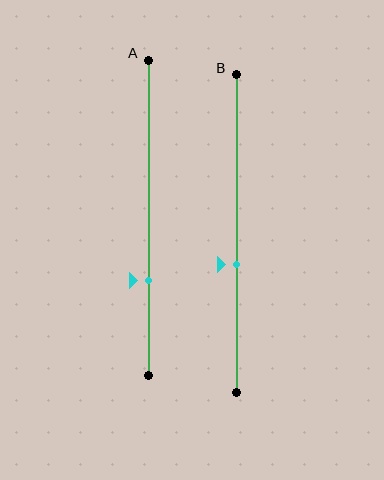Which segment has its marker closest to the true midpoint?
Segment B has its marker closest to the true midpoint.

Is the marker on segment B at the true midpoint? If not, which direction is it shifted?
No, the marker on segment B is shifted downward by about 10% of the segment length.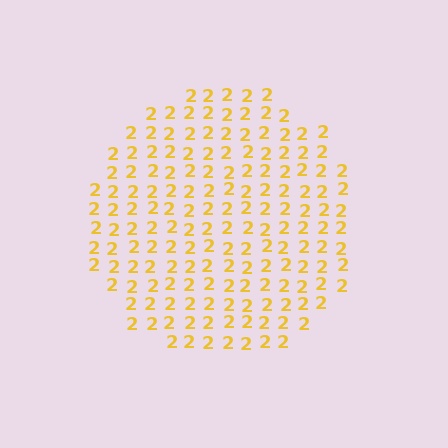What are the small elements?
The small elements are digit 2's.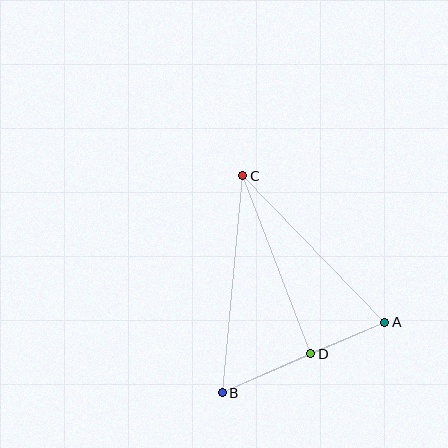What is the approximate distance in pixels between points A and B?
The distance between A and B is approximately 177 pixels.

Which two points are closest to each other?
Points A and D are closest to each other.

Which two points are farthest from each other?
Points B and C are farthest from each other.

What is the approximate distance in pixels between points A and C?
The distance between A and C is approximately 204 pixels.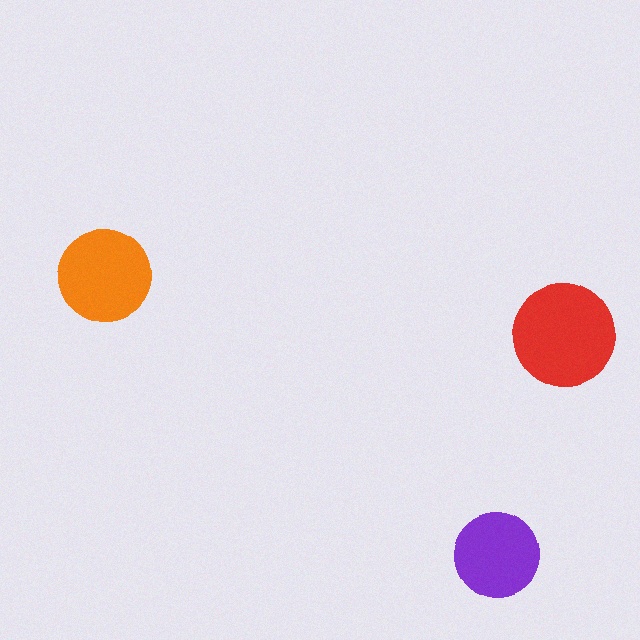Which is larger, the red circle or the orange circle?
The red one.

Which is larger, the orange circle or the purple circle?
The orange one.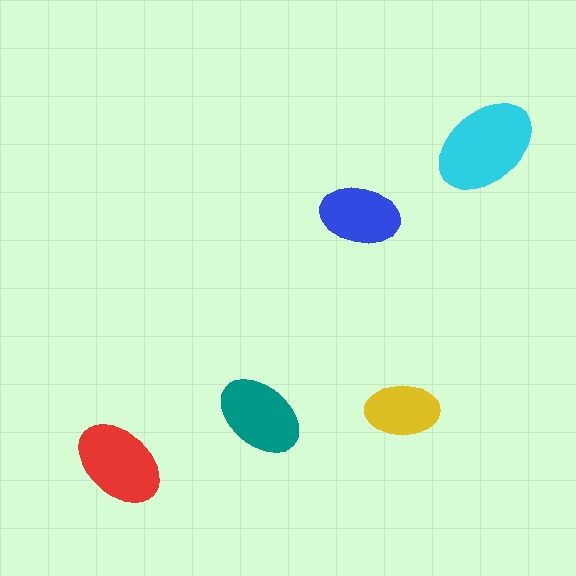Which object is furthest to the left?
The red ellipse is leftmost.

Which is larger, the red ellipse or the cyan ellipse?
The cyan one.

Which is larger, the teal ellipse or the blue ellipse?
The teal one.